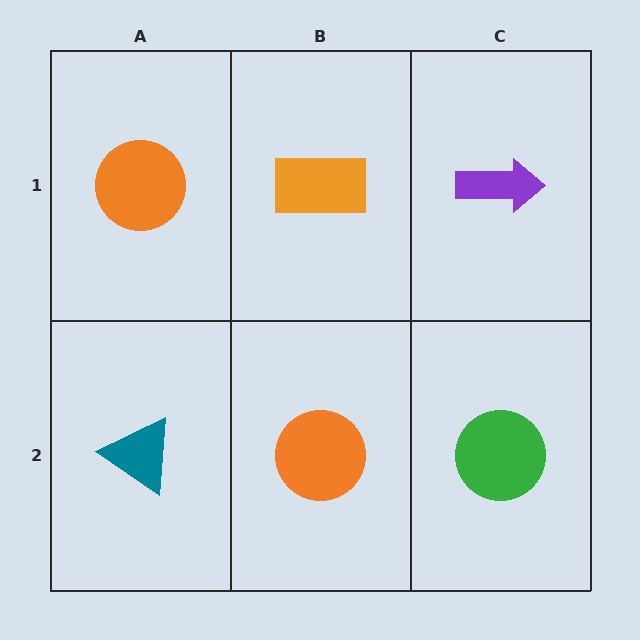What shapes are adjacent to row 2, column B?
An orange rectangle (row 1, column B), a teal triangle (row 2, column A), a green circle (row 2, column C).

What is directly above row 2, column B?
An orange rectangle.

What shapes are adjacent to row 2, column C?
A purple arrow (row 1, column C), an orange circle (row 2, column B).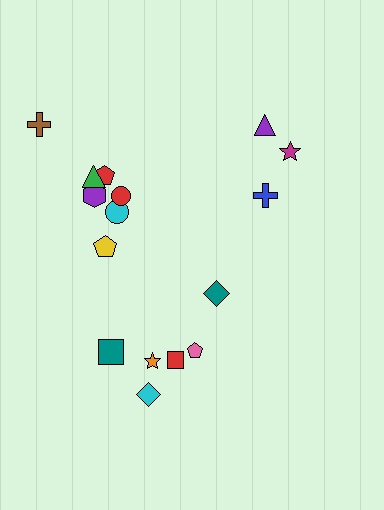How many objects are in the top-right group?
There are 3 objects.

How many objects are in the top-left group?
There are 7 objects.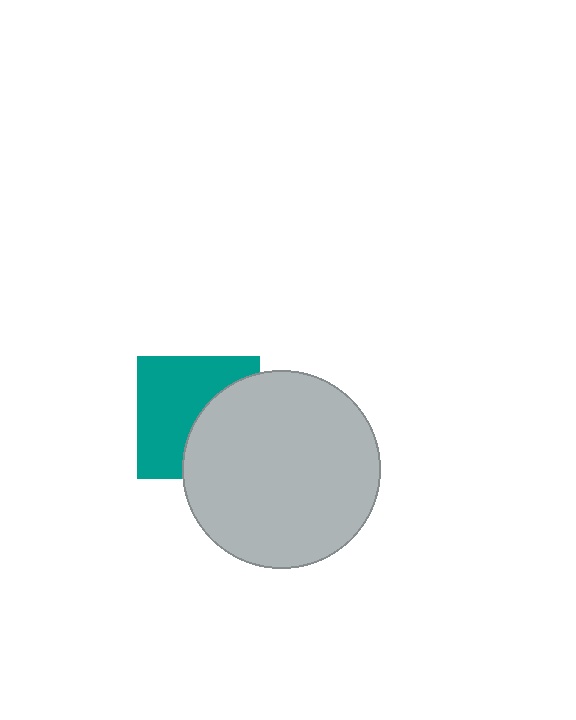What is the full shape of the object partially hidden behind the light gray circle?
The partially hidden object is a teal square.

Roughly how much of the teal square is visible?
About half of it is visible (roughly 58%).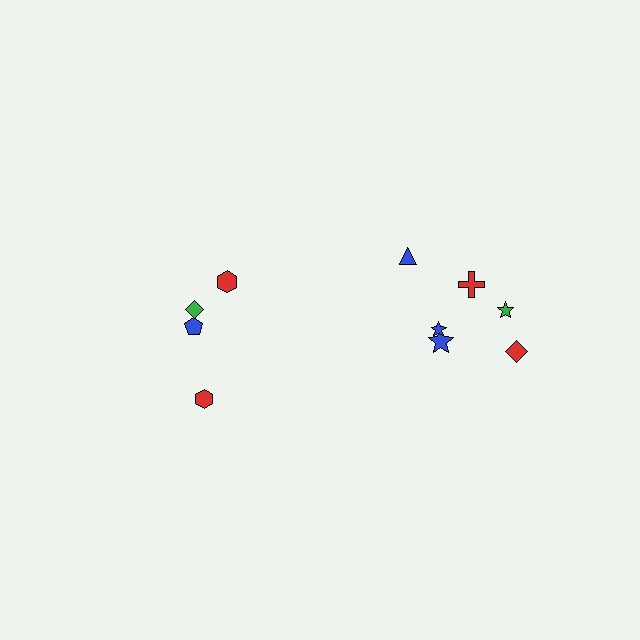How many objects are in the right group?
There are 6 objects.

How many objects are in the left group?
There are 4 objects.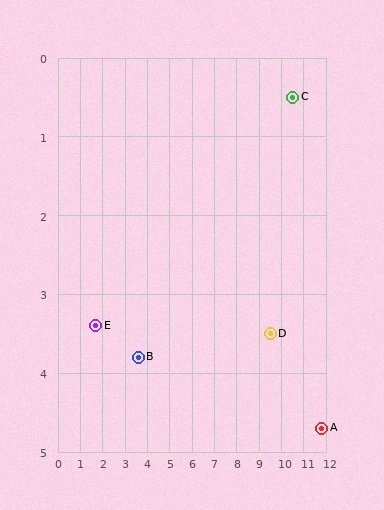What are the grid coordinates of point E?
Point E is at approximately (1.7, 3.4).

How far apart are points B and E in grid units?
Points B and E are about 1.9 grid units apart.